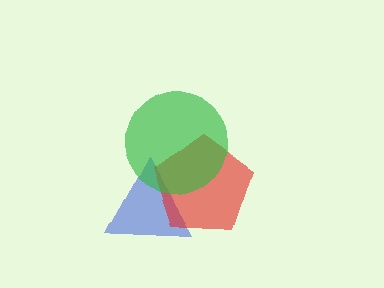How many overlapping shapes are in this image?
There are 3 overlapping shapes in the image.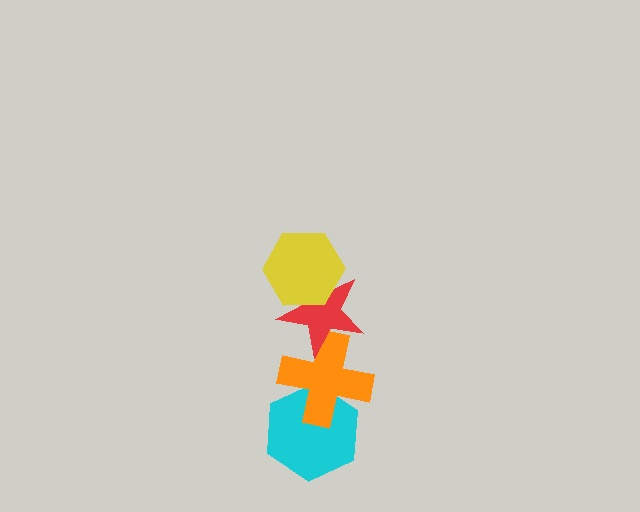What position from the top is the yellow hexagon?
The yellow hexagon is 1st from the top.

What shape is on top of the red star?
The yellow hexagon is on top of the red star.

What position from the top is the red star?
The red star is 2nd from the top.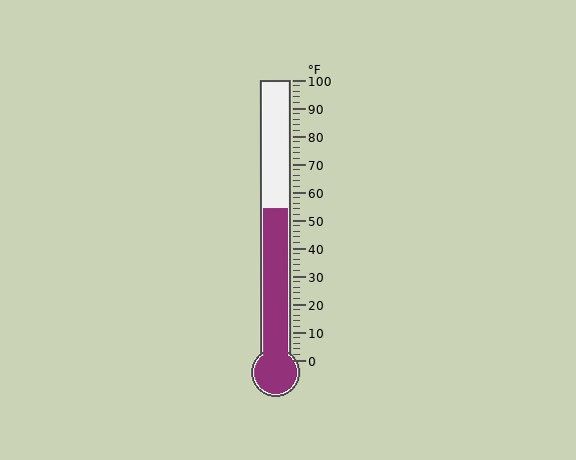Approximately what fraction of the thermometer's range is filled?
The thermometer is filled to approximately 55% of its range.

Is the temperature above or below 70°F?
The temperature is below 70°F.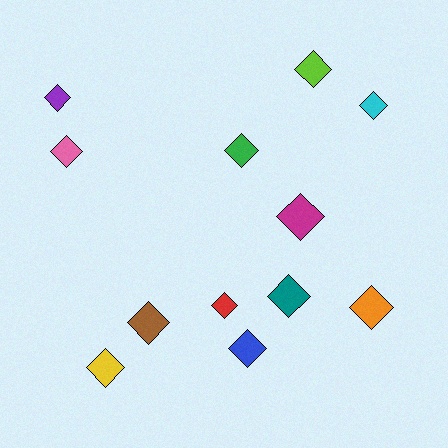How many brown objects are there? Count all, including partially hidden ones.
There is 1 brown object.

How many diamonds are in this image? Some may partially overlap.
There are 12 diamonds.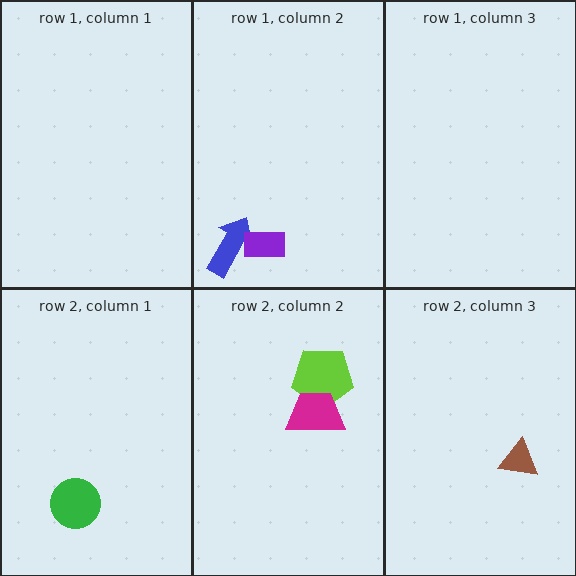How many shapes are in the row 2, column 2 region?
2.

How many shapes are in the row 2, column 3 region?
1.